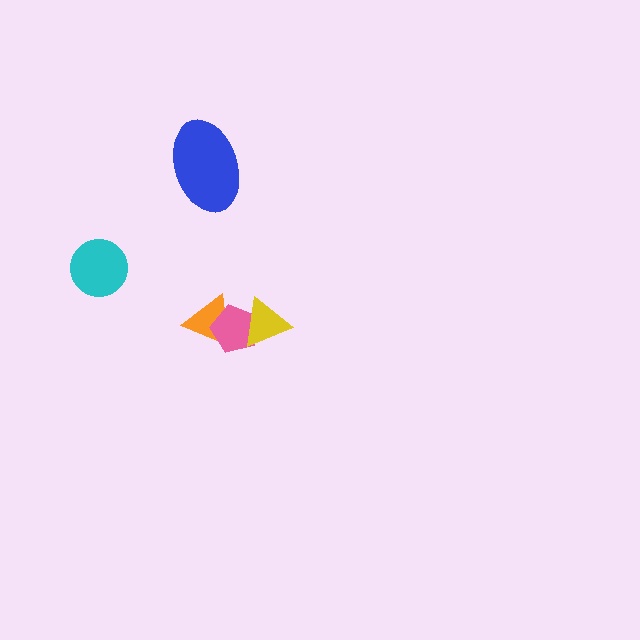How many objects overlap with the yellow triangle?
1 object overlaps with the yellow triangle.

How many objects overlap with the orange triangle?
1 object overlaps with the orange triangle.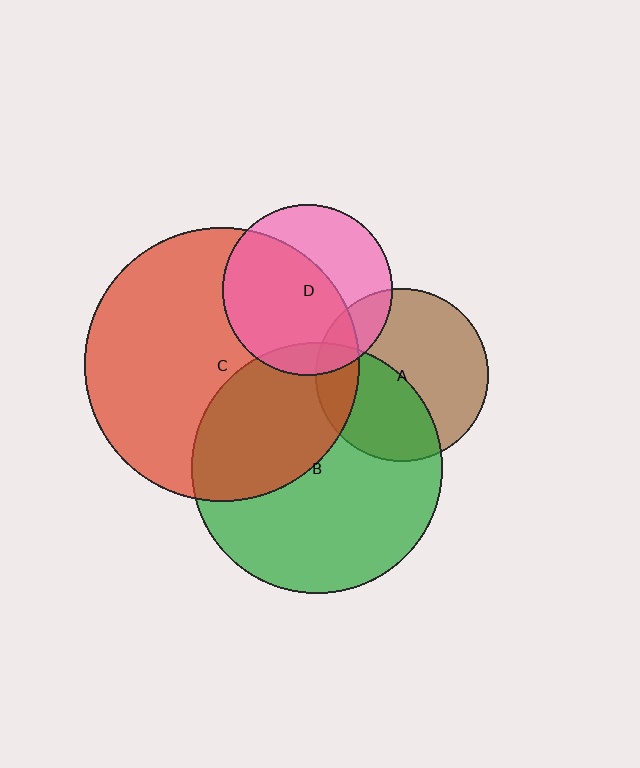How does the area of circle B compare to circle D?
Approximately 2.2 times.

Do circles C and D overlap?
Yes.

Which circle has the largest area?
Circle C (red).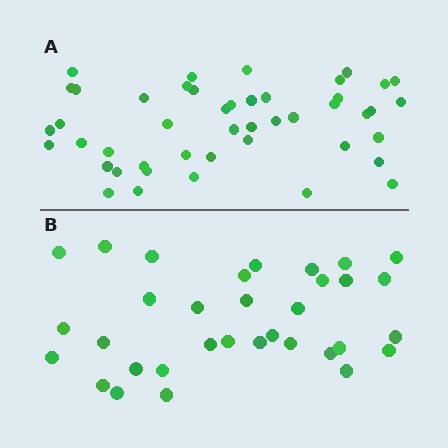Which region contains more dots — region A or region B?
Region A (the top region) has more dots.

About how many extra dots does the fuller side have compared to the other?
Region A has approximately 15 more dots than region B.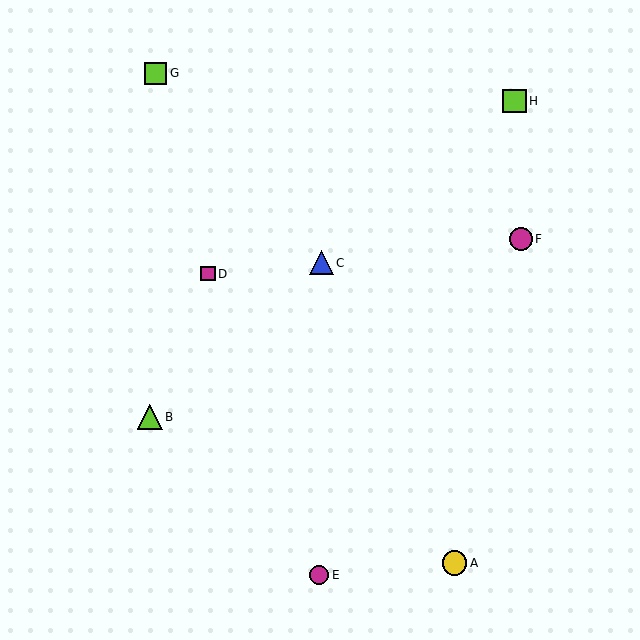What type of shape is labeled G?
Shape G is a lime square.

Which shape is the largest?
The lime triangle (labeled B) is the largest.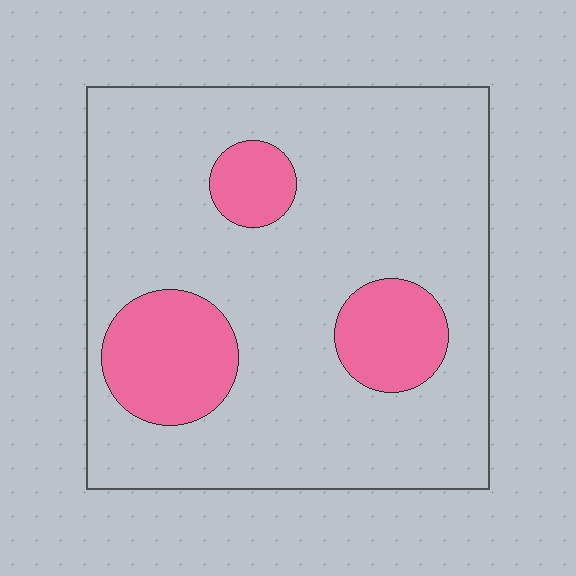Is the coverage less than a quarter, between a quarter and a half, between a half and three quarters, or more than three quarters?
Less than a quarter.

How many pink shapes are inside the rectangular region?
3.